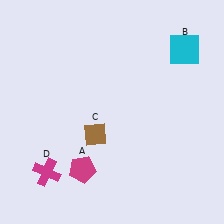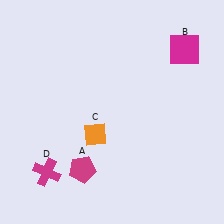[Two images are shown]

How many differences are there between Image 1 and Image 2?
There are 2 differences between the two images.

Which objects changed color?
B changed from cyan to magenta. C changed from brown to orange.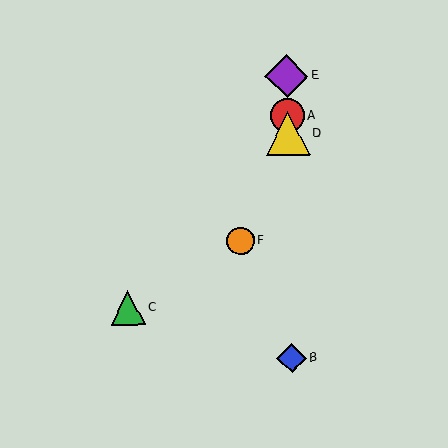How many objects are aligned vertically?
4 objects (A, B, D, E) are aligned vertically.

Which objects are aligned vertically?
Objects A, B, D, E are aligned vertically.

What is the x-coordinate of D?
Object D is at x≈288.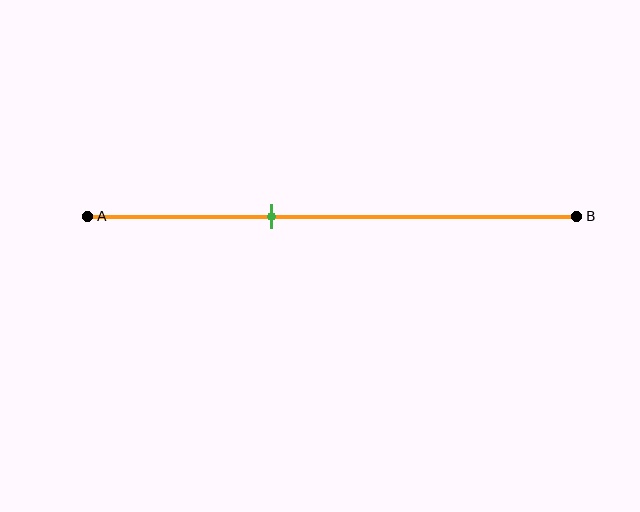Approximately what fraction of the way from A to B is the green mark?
The green mark is approximately 35% of the way from A to B.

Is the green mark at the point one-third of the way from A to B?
No, the mark is at about 35% from A, not at the 33% one-third point.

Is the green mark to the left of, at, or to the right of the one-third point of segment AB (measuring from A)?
The green mark is to the right of the one-third point of segment AB.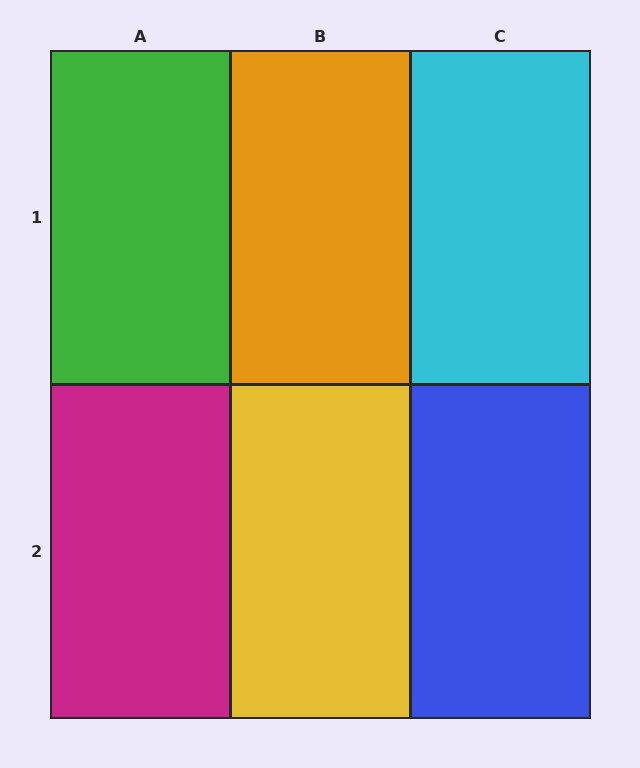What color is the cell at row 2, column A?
Magenta.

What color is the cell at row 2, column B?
Yellow.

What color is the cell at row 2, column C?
Blue.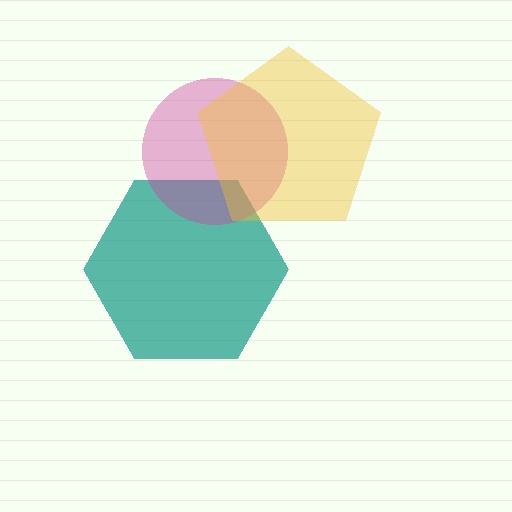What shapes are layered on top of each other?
The layered shapes are: a teal hexagon, a magenta circle, a yellow pentagon.